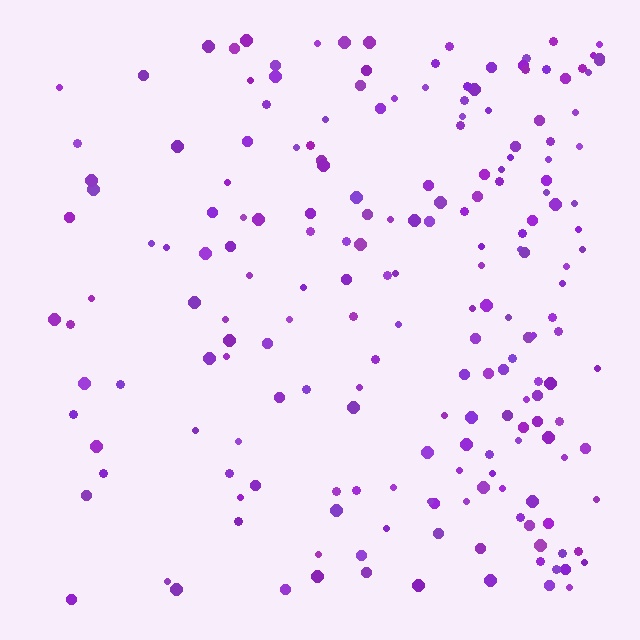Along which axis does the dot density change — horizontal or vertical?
Horizontal.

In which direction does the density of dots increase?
From left to right, with the right side densest.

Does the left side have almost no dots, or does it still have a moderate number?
Still a moderate number, just noticeably fewer than the right.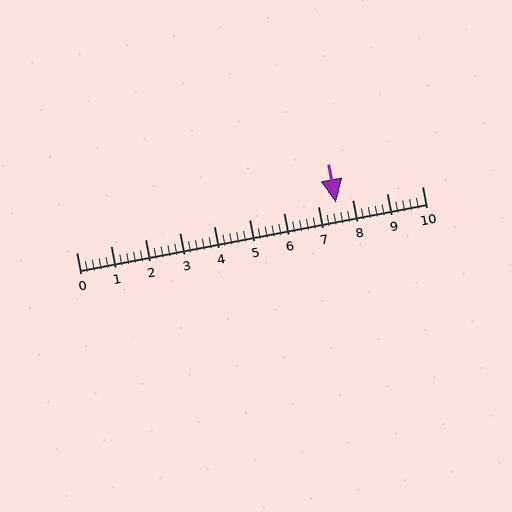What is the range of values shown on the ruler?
The ruler shows values from 0 to 10.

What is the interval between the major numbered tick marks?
The major tick marks are spaced 1 units apart.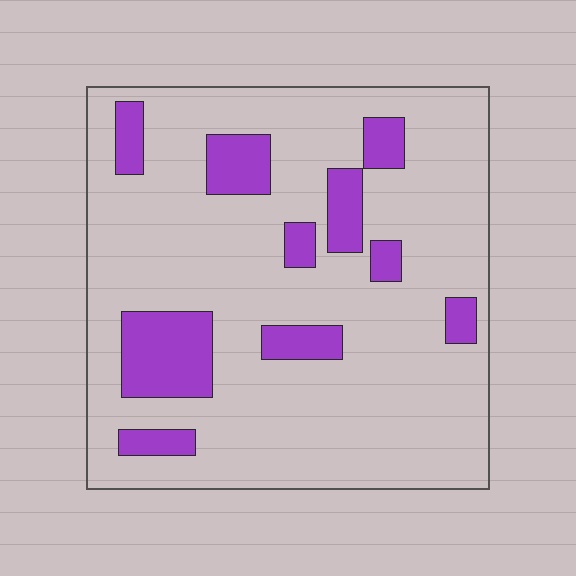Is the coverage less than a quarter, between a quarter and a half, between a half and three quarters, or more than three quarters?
Less than a quarter.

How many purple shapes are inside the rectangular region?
10.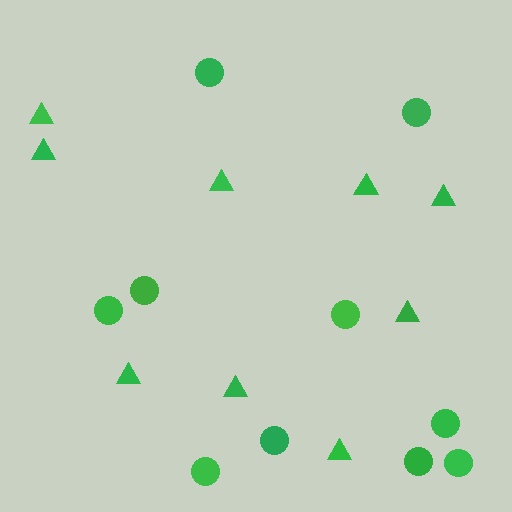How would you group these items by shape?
There are 2 groups: one group of triangles (9) and one group of circles (10).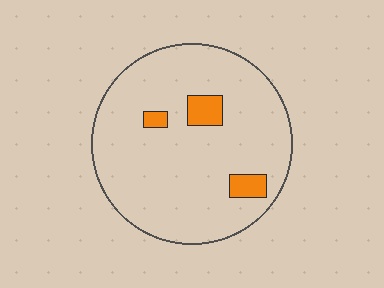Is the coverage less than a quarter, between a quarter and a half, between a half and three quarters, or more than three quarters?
Less than a quarter.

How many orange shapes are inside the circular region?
3.